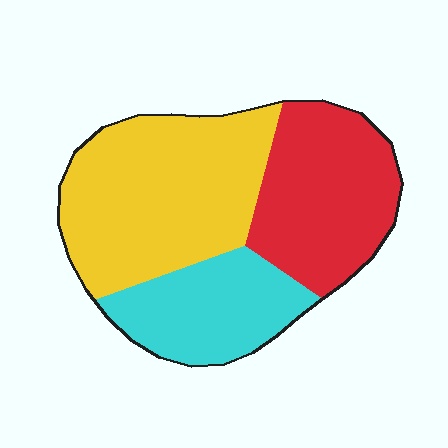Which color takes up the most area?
Yellow, at roughly 45%.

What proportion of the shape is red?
Red covers roughly 30% of the shape.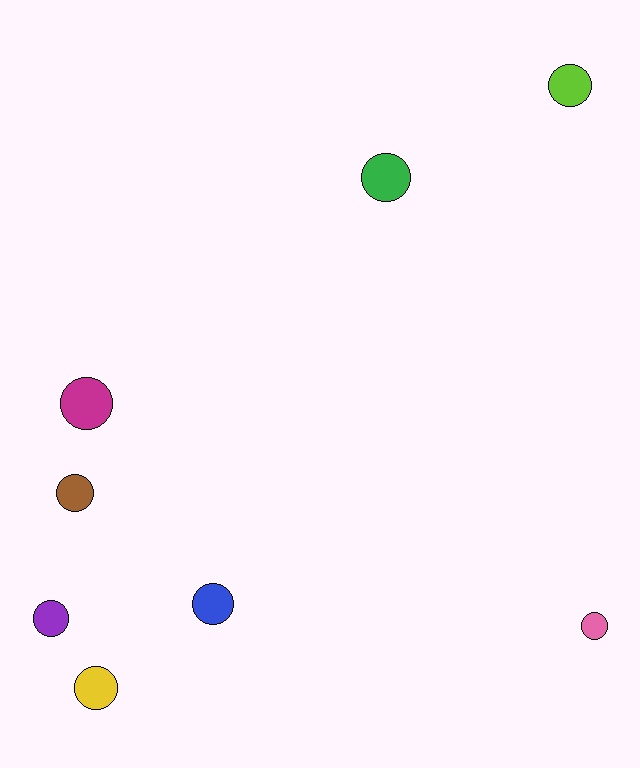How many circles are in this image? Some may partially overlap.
There are 8 circles.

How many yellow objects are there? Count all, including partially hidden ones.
There is 1 yellow object.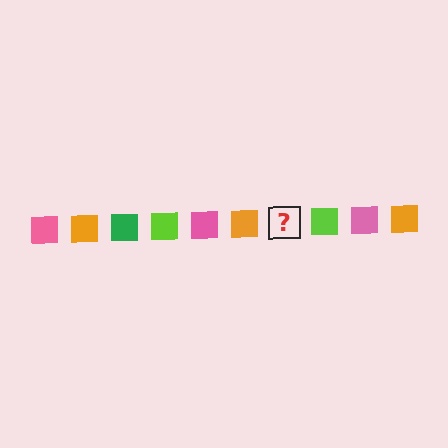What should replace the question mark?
The question mark should be replaced with a green square.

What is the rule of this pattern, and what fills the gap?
The rule is that the pattern cycles through pink, orange, green, lime squares. The gap should be filled with a green square.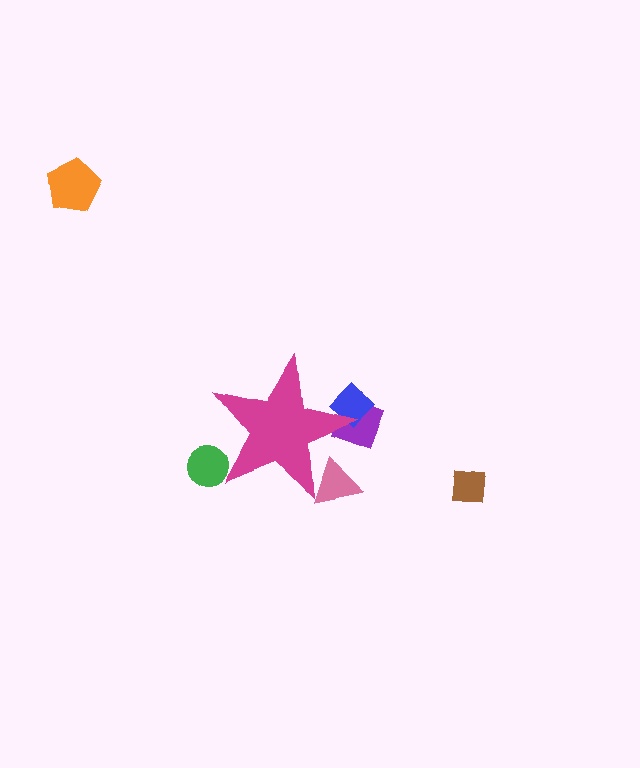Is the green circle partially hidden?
Yes, the green circle is partially hidden behind the magenta star.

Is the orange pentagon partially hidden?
No, the orange pentagon is fully visible.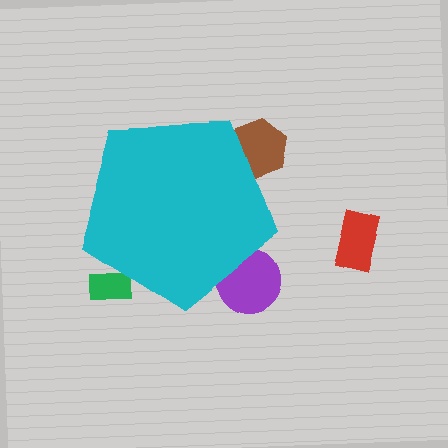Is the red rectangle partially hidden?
No, the red rectangle is fully visible.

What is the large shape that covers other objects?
A cyan pentagon.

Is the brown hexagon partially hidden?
Yes, the brown hexagon is partially hidden behind the cyan pentagon.